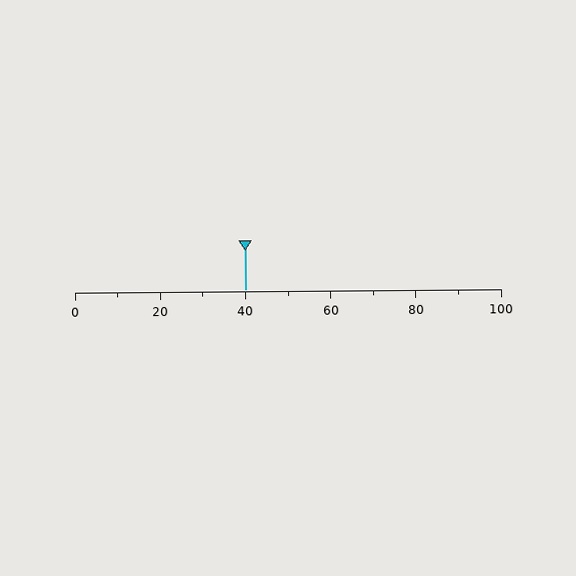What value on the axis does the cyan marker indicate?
The marker indicates approximately 40.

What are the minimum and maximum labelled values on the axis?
The axis runs from 0 to 100.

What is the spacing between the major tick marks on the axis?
The major ticks are spaced 20 apart.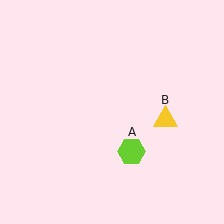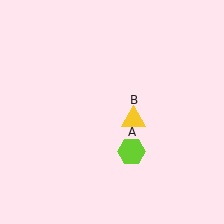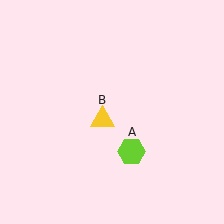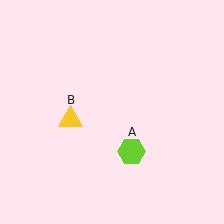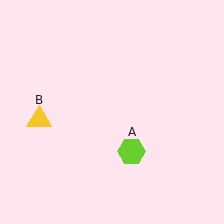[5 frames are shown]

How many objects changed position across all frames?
1 object changed position: yellow triangle (object B).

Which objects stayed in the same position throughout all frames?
Lime hexagon (object A) remained stationary.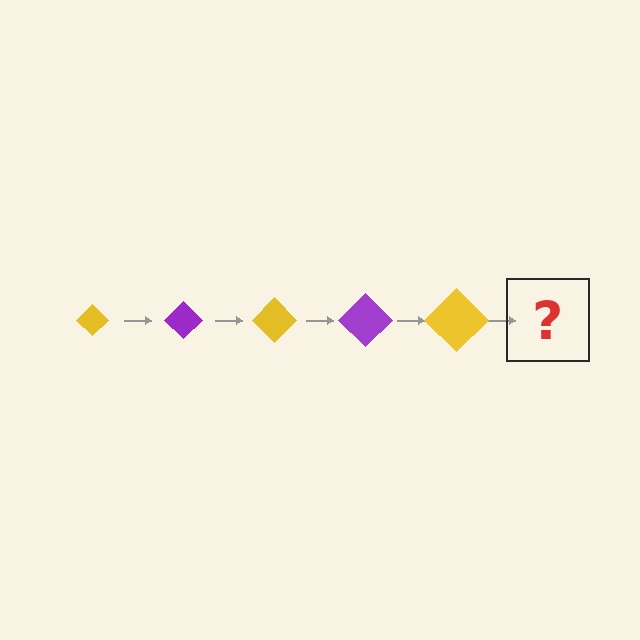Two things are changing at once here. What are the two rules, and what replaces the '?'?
The two rules are that the diamond grows larger each step and the color cycles through yellow and purple. The '?' should be a purple diamond, larger than the previous one.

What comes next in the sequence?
The next element should be a purple diamond, larger than the previous one.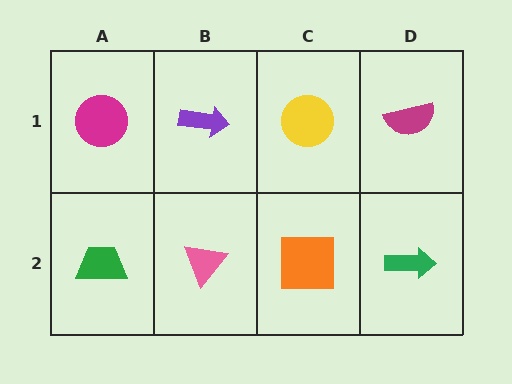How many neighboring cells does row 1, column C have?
3.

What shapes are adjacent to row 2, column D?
A magenta semicircle (row 1, column D), an orange square (row 2, column C).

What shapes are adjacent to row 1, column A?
A green trapezoid (row 2, column A), a purple arrow (row 1, column B).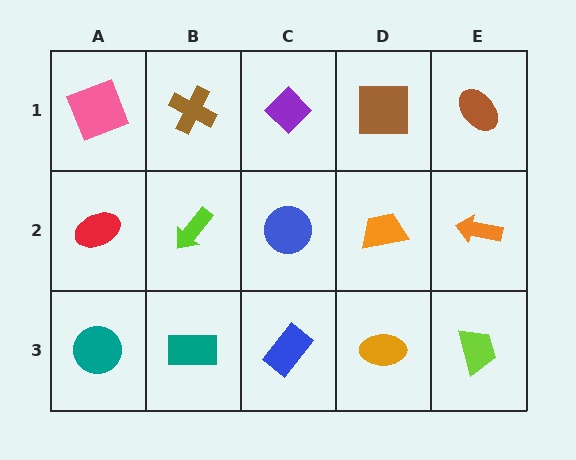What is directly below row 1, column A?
A red ellipse.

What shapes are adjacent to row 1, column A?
A red ellipse (row 2, column A), a brown cross (row 1, column B).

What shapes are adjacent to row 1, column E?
An orange arrow (row 2, column E), a brown square (row 1, column D).